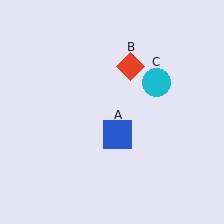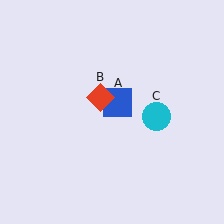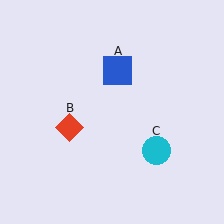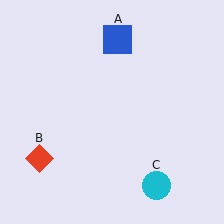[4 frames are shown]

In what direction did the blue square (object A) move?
The blue square (object A) moved up.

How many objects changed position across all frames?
3 objects changed position: blue square (object A), red diamond (object B), cyan circle (object C).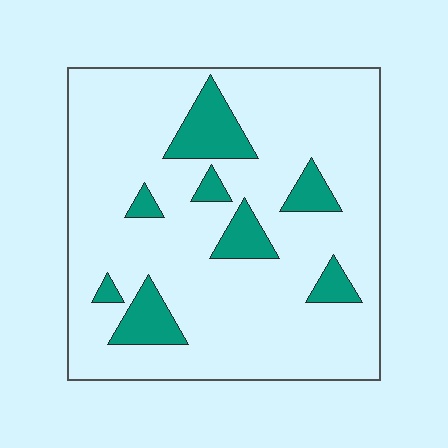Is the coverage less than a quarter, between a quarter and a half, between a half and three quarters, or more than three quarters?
Less than a quarter.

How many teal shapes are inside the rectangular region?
8.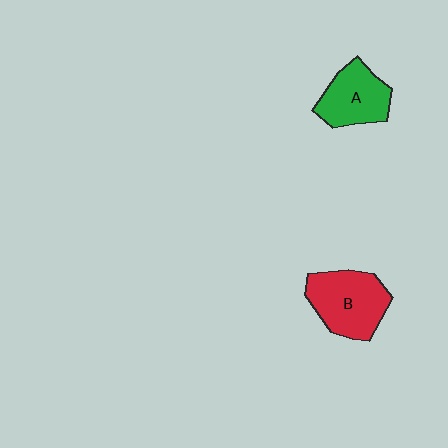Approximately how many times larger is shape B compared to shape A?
Approximately 1.2 times.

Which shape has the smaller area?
Shape A (green).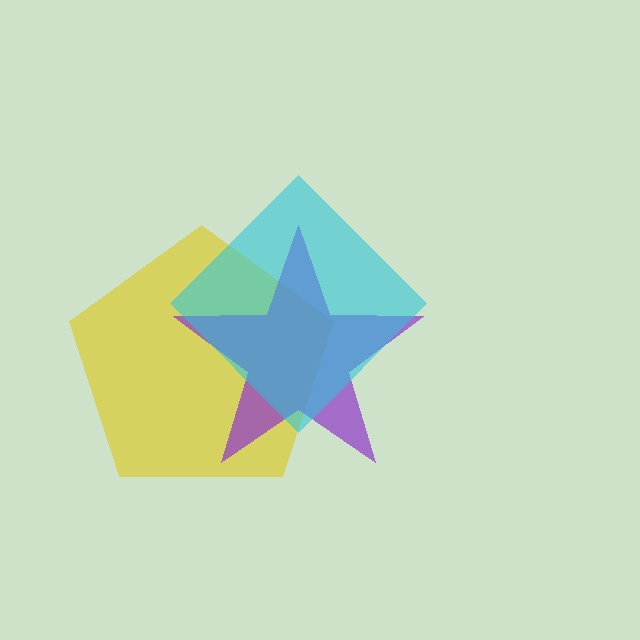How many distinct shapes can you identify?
There are 3 distinct shapes: a yellow pentagon, a purple star, a cyan diamond.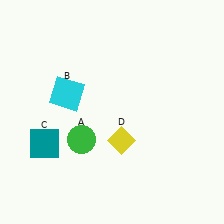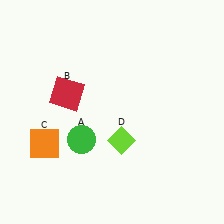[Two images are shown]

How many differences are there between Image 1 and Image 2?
There are 3 differences between the two images.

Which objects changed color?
B changed from cyan to red. C changed from teal to orange. D changed from yellow to lime.